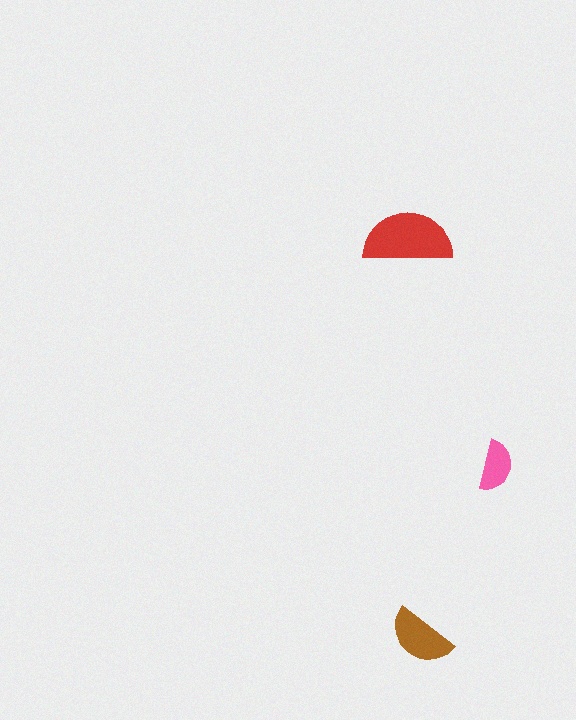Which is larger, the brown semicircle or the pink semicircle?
The brown one.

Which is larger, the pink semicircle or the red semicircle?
The red one.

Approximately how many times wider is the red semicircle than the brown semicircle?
About 1.5 times wider.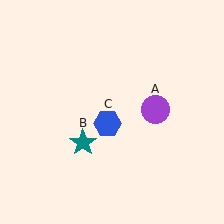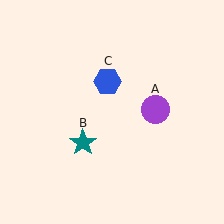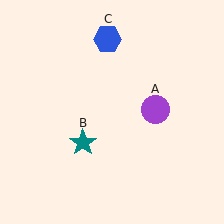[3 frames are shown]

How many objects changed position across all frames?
1 object changed position: blue hexagon (object C).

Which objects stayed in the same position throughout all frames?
Purple circle (object A) and teal star (object B) remained stationary.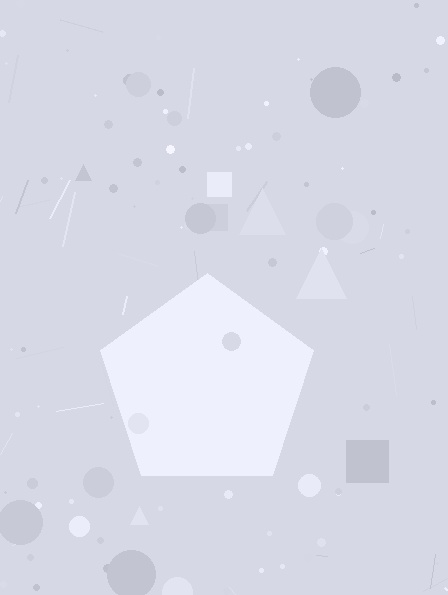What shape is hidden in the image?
A pentagon is hidden in the image.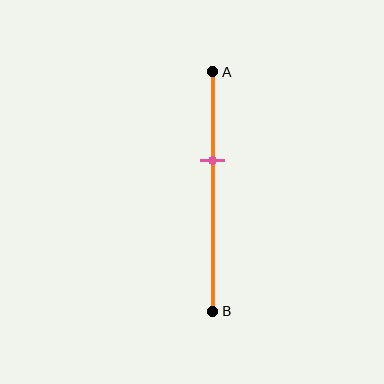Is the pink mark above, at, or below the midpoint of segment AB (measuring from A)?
The pink mark is above the midpoint of segment AB.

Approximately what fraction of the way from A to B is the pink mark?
The pink mark is approximately 35% of the way from A to B.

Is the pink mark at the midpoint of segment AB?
No, the mark is at about 35% from A, not at the 50% midpoint.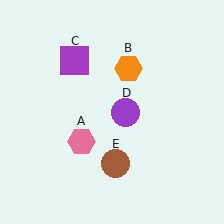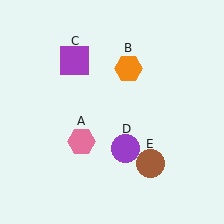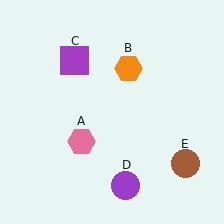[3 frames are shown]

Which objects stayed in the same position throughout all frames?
Pink hexagon (object A) and orange hexagon (object B) and purple square (object C) remained stationary.